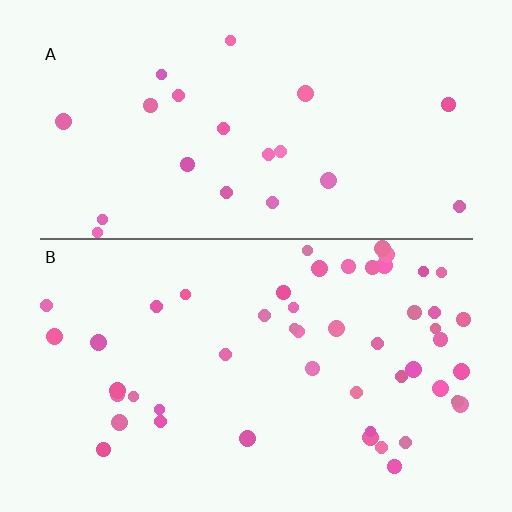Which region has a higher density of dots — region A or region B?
B (the bottom).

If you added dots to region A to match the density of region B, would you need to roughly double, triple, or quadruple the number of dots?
Approximately double.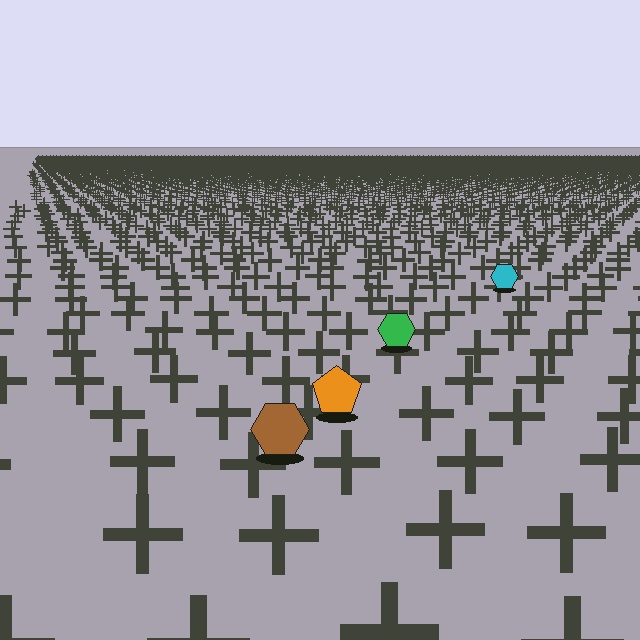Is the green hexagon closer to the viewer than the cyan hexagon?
Yes. The green hexagon is closer — you can tell from the texture gradient: the ground texture is coarser near it.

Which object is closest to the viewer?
The brown hexagon is closest. The texture marks near it are larger and more spread out.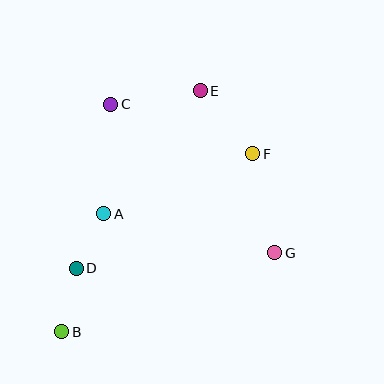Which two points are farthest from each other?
Points B and E are farthest from each other.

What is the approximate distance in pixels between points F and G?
The distance between F and G is approximately 101 pixels.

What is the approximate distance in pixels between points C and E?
The distance between C and E is approximately 90 pixels.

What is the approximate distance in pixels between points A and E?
The distance between A and E is approximately 156 pixels.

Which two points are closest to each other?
Points A and D are closest to each other.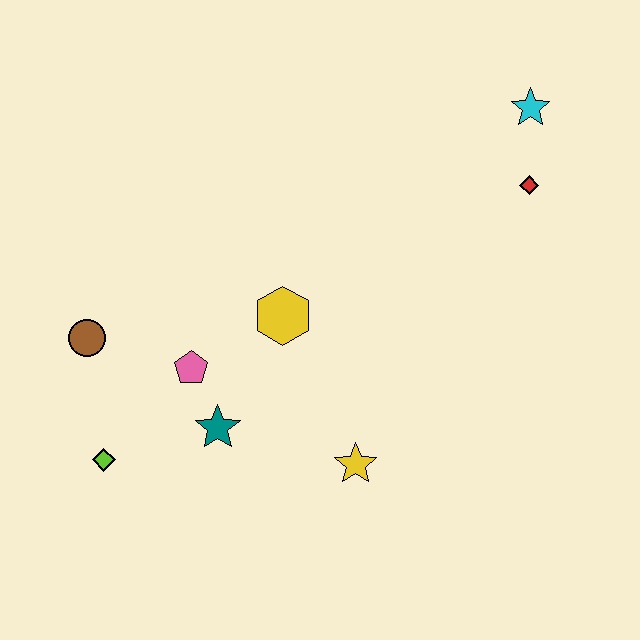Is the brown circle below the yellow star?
No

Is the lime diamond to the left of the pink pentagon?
Yes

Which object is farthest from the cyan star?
The lime diamond is farthest from the cyan star.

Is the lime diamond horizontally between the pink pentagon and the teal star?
No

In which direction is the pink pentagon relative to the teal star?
The pink pentagon is above the teal star.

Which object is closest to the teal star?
The pink pentagon is closest to the teal star.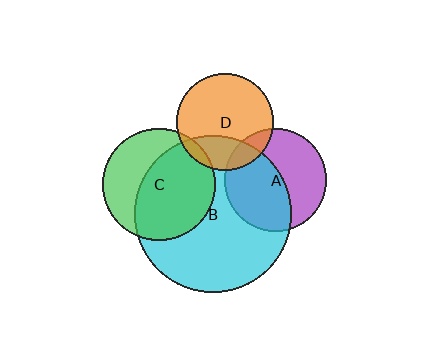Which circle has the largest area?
Circle B (cyan).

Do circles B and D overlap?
Yes.